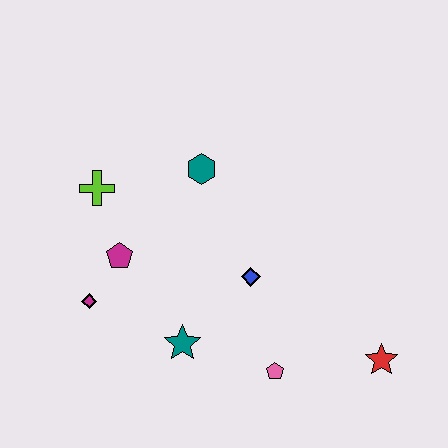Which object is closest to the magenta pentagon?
The magenta diamond is closest to the magenta pentagon.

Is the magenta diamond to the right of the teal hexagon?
No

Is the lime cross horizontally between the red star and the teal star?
No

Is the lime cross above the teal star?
Yes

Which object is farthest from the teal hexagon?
The red star is farthest from the teal hexagon.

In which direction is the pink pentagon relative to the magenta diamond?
The pink pentagon is to the right of the magenta diamond.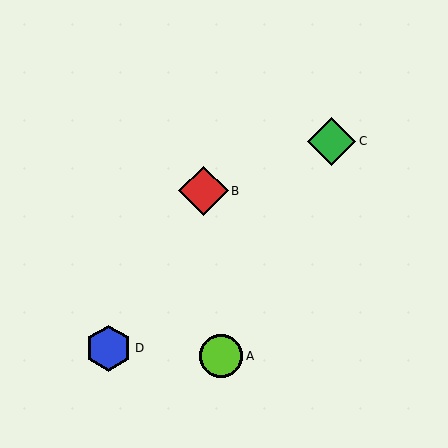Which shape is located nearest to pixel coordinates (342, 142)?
The green diamond (labeled C) at (332, 141) is nearest to that location.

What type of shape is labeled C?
Shape C is a green diamond.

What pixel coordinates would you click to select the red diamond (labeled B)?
Click at (203, 191) to select the red diamond B.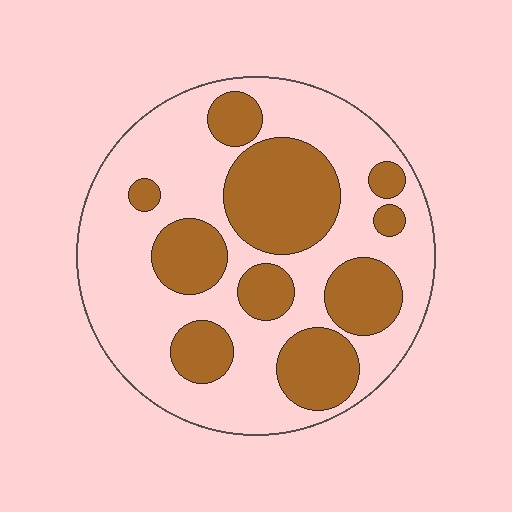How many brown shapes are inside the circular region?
10.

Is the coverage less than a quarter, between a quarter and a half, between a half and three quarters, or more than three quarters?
Between a quarter and a half.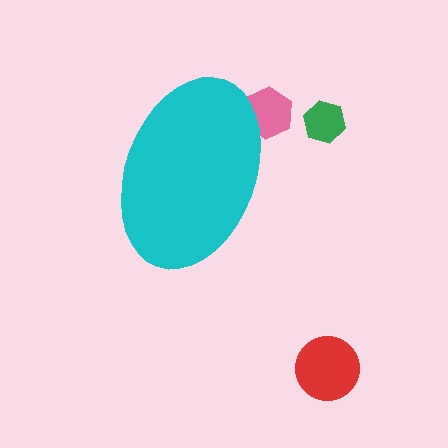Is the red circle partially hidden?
No, the red circle is fully visible.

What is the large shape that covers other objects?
A cyan ellipse.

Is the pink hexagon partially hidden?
Yes, the pink hexagon is partially hidden behind the cyan ellipse.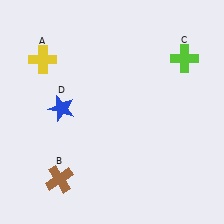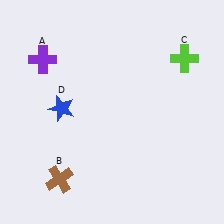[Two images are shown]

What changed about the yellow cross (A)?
In Image 1, A is yellow. In Image 2, it changed to purple.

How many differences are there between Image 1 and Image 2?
There is 1 difference between the two images.